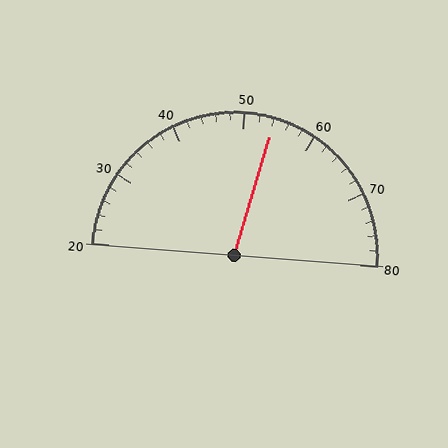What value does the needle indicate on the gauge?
The needle indicates approximately 54.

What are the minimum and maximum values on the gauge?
The gauge ranges from 20 to 80.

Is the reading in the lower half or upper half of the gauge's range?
The reading is in the upper half of the range (20 to 80).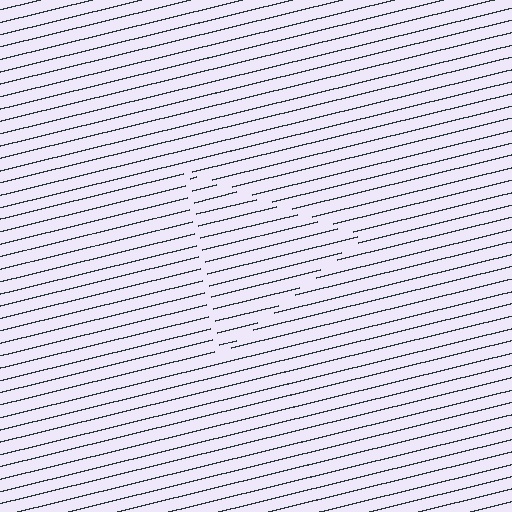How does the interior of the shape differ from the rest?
The interior of the shape contains the same grating, shifted by half a period — the contour is defined by the phase discontinuity where line-ends from the inner and outer gratings abut.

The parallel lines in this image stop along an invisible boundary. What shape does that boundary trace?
An illusory triangle. The interior of the shape contains the same grating, shifted by half a period — the contour is defined by the phase discontinuity where line-ends from the inner and outer gratings abut.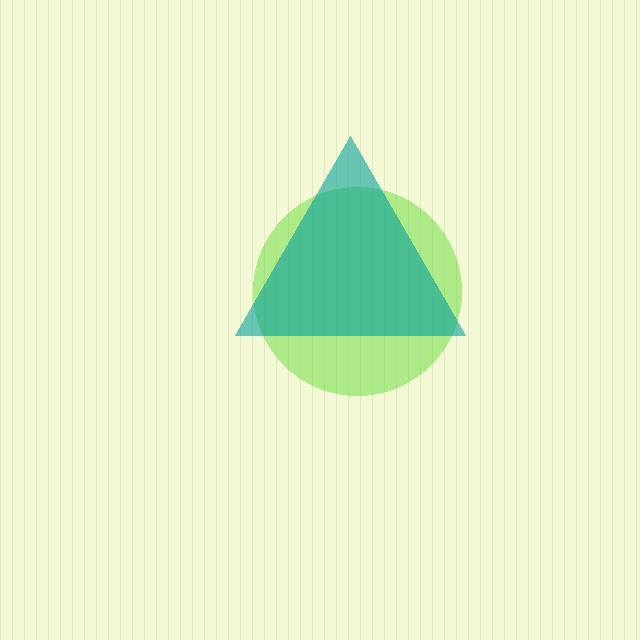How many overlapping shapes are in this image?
There are 2 overlapping shapes in the image.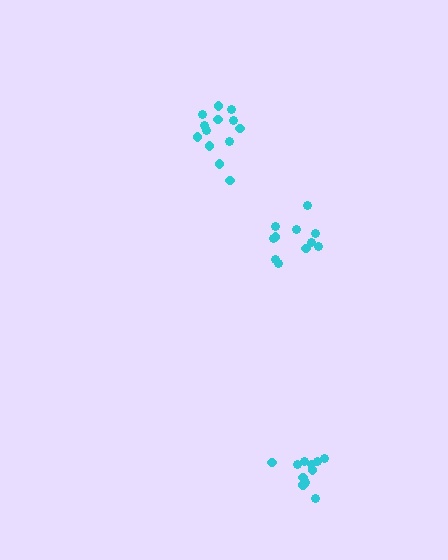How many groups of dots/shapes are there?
There are 3 groups.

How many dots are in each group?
Group 1: 11 dots, Group 2: 11 dots, Group 3: 13 dots (35 total).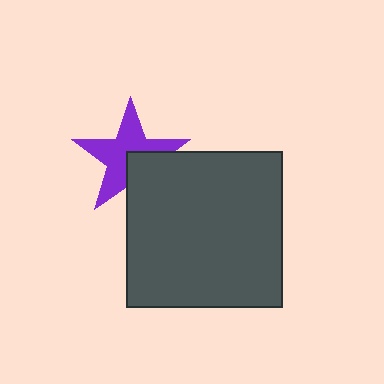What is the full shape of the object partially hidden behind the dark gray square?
The partially hidden object is a purple star.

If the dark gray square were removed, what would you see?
You would see the complete purple star.